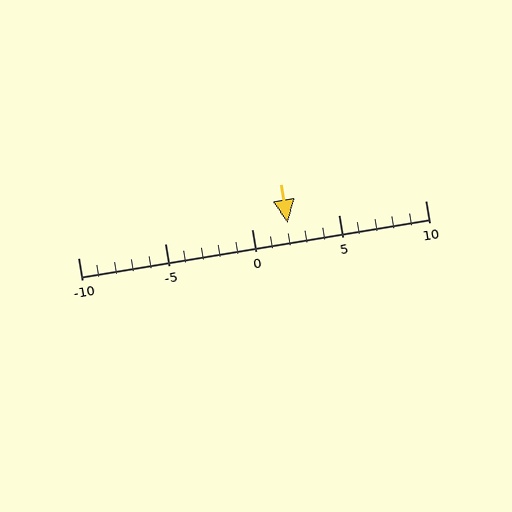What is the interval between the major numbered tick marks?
The major tick marks are spaced 5 units apart.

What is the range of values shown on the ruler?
The ruler shows values from -10 to 10.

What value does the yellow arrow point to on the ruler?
The yellow arrow points to approximately 2.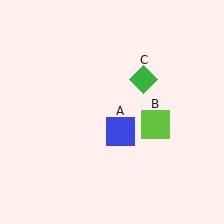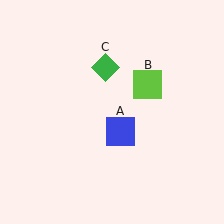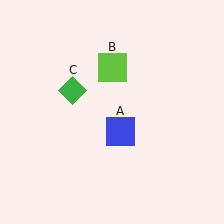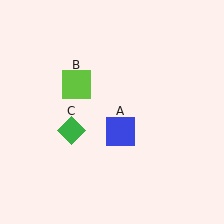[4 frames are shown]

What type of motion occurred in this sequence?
The lime square (object B), green diamond (object C) rotated counterclockwise around the center of the scene.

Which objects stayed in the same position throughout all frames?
Blue square (object A) remained stationary.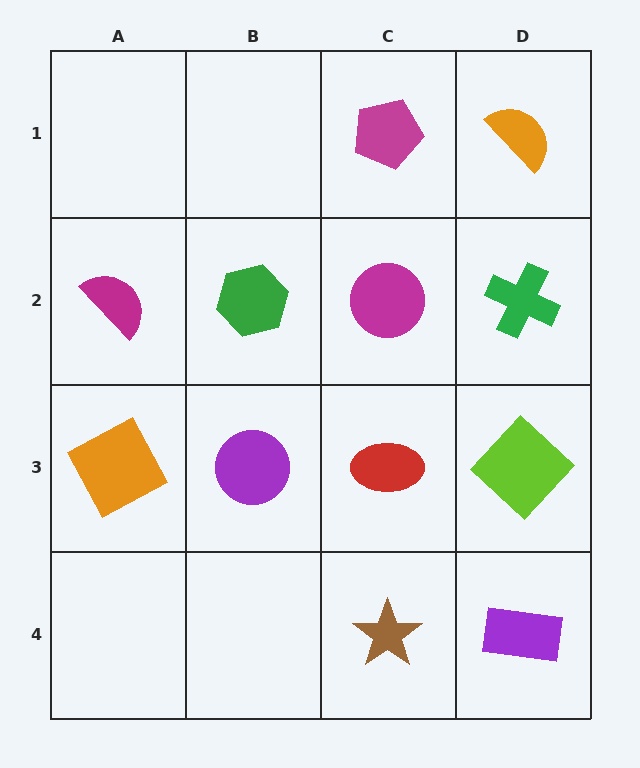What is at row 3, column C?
A red ellipse.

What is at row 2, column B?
A green hexagon.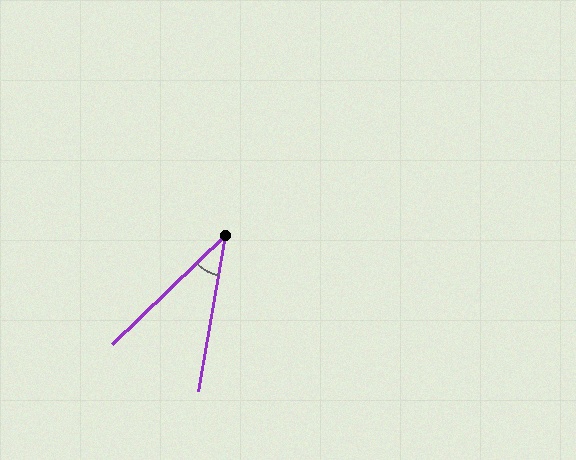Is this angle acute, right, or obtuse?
It is acute.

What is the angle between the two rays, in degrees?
Approximately 36 degrees.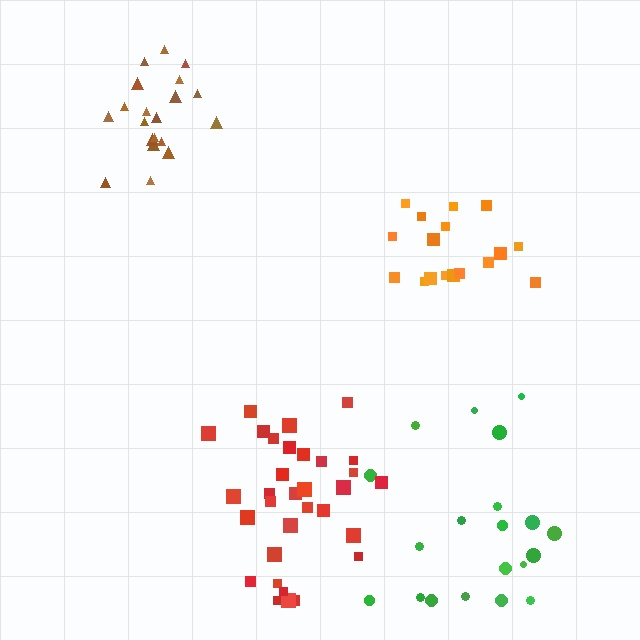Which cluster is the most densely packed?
Brown.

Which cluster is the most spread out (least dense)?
Green.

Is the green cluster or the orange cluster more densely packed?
Orange.